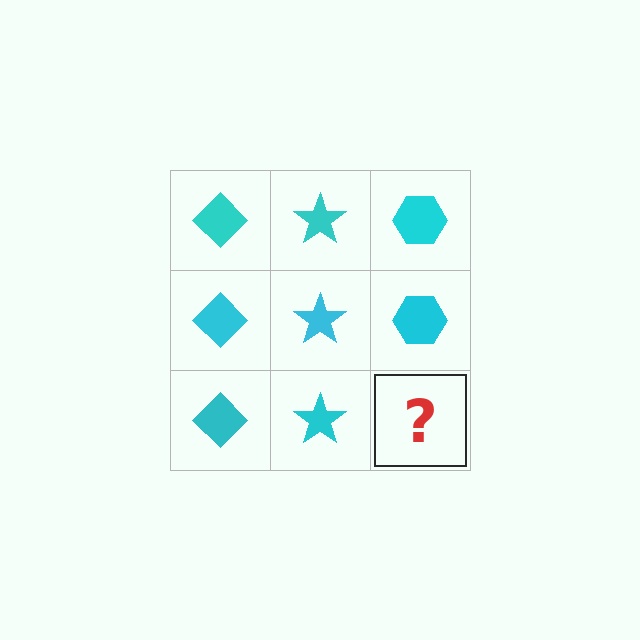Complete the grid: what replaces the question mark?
The question mark should be replaced with a cyan hexagon.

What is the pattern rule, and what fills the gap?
The rule is that each column has a consistent shape. The gap should be filled with a cyan hexagon.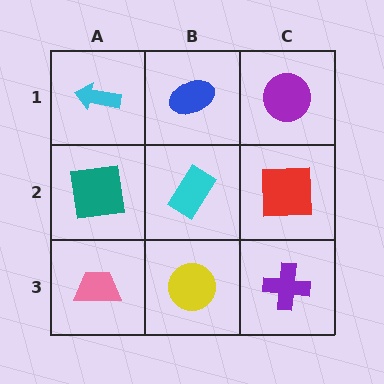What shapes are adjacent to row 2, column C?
A purple circle (row 1, column C), a purple cross (row 3, column C), a cyan rectangle (row 2, column B).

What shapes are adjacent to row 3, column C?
A red square (row 2, column C), a yellow circle (row 3, column B).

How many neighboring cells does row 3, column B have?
3.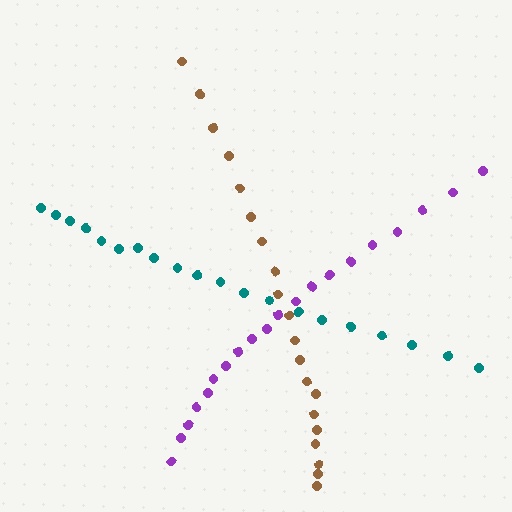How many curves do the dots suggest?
There are 3 distinct paths.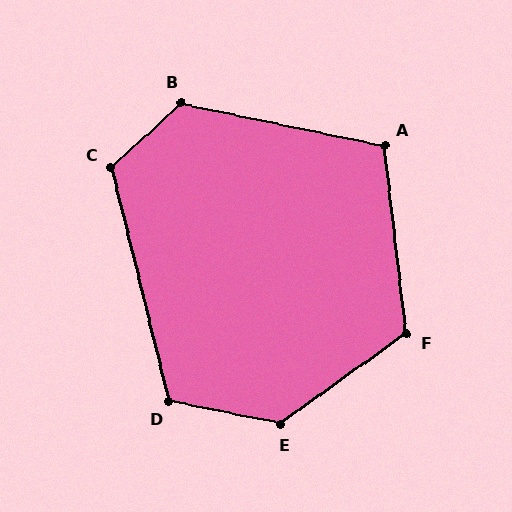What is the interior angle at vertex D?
Approximately 115 degrees (obtuse).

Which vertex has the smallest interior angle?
A, at approximately 108 degrees.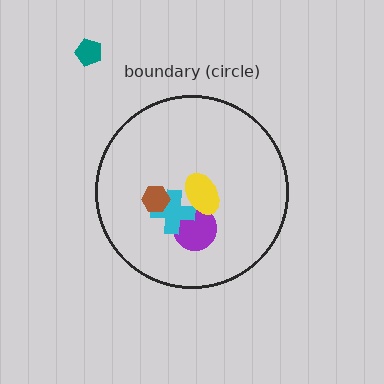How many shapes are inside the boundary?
4 inside, 1 outside.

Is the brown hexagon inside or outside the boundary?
Inside.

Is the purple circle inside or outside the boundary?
Inside.